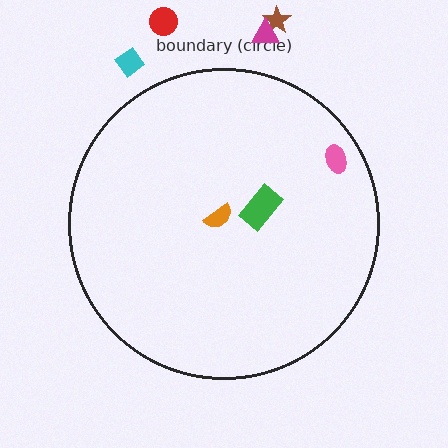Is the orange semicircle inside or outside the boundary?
Inside.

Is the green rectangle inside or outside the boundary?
Inside.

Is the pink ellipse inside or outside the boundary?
Inside.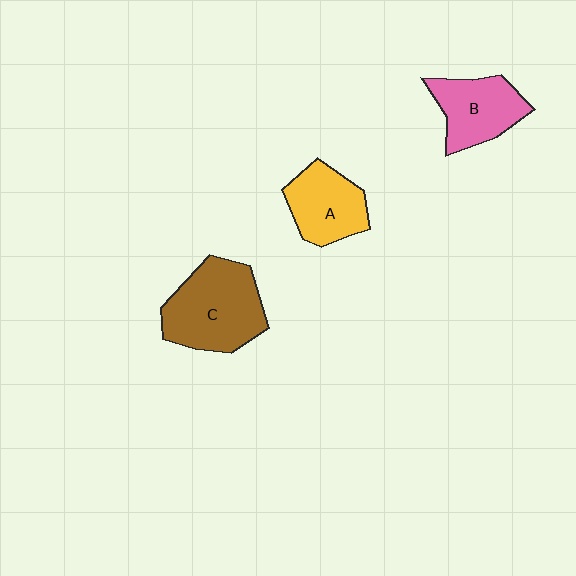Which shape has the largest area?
Shape C (brown).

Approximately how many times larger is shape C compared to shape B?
Approximately 1.4 times.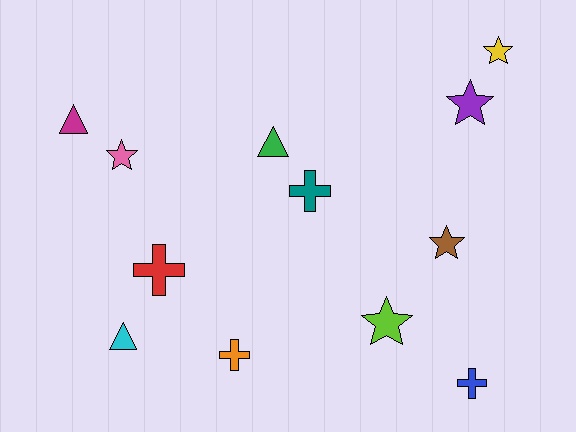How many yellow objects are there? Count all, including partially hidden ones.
There is 1 yellow object.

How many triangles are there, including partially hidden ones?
There are 3 triangles.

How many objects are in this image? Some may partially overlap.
There are 12 objects.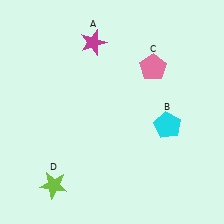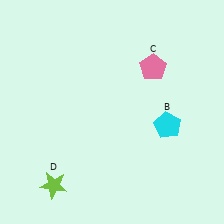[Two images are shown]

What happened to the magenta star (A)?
The magenta star (A) was removed in Image 2. It was in the top-left area of Image 1.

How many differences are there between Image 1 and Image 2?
There is 1 difference between the two images.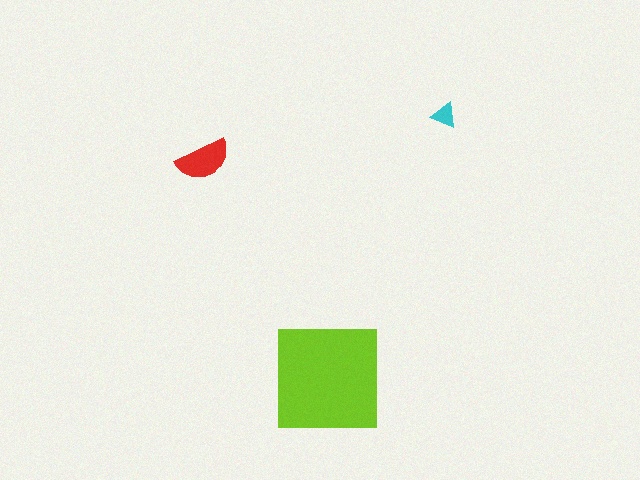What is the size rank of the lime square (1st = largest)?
1st.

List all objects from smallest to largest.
The cyan triangle, the red semicircle, the lime square.